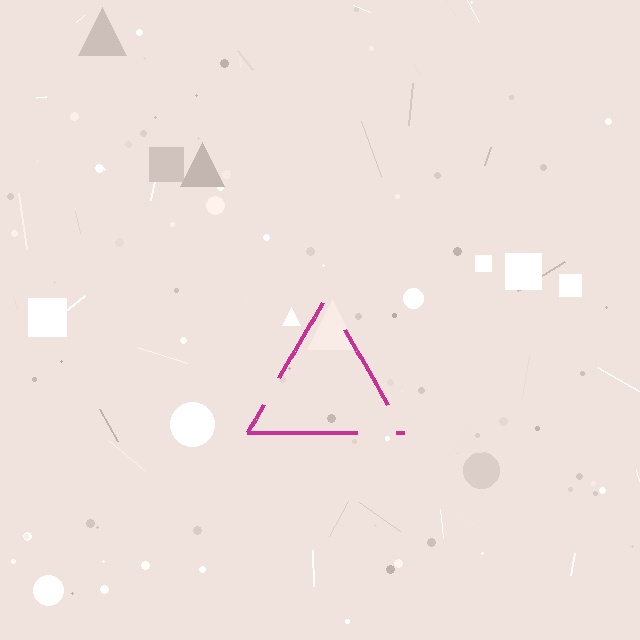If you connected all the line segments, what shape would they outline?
They would outline a triangle.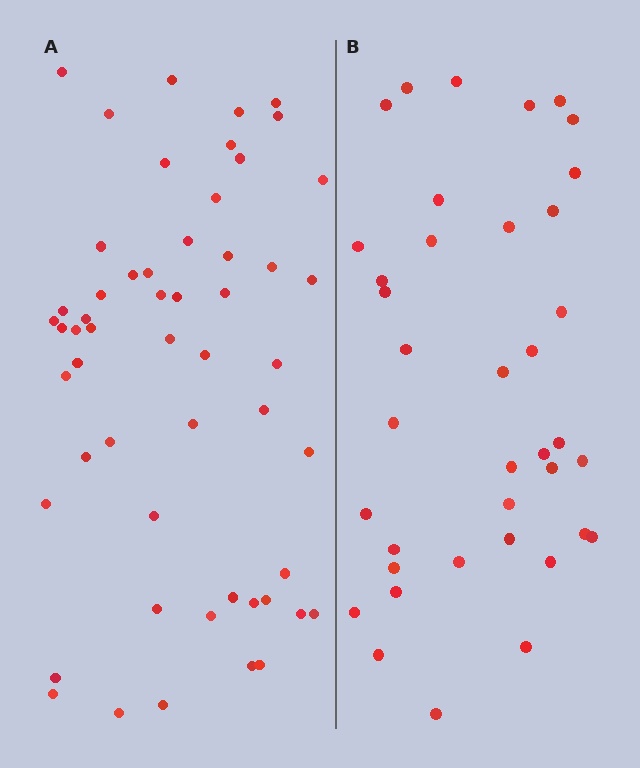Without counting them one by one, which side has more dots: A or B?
Region A (the left region) has more dots.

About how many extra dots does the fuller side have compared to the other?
Region A has approximately 15 more dots than region B.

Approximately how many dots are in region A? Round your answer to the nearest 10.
About 50 dots. (The exact count is 54, which rounds to 50.)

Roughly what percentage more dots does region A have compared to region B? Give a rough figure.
About 40% more.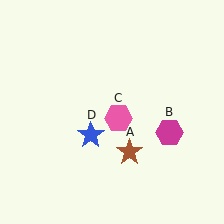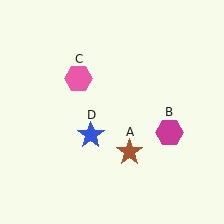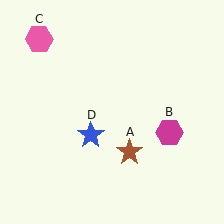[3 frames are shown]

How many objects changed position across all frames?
1 object changed position: pink hexagon (object C).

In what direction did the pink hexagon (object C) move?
The pink hexagon (object C) moved up and to the left.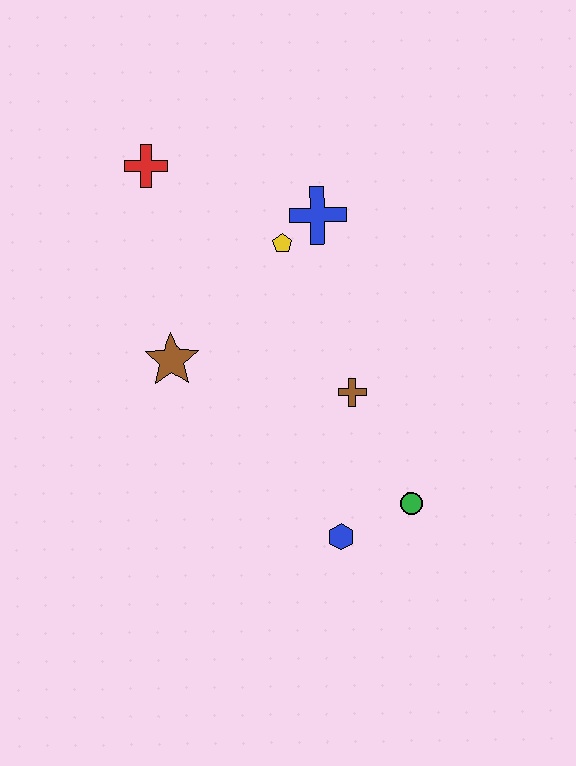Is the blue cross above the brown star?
Yes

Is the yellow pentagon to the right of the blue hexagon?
No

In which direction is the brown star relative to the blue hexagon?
The brown star is above the blue hexagon.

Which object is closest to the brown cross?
The green circle is closest to the brown cross.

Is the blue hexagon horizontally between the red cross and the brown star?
No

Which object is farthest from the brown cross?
The red cross is farthest from the brown cross.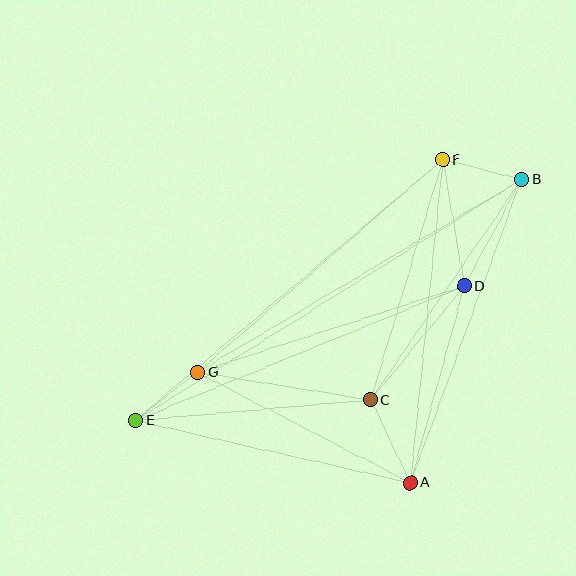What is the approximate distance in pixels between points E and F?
The distance between E and F is approximately 403 pixels.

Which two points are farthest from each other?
Points B and E are farthest from each other.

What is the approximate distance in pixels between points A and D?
The distance between A and D is approximately 204 pixels.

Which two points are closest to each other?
Points E and G are closest to each other.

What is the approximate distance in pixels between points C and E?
The distance between C and E is approximately 236 pixels.